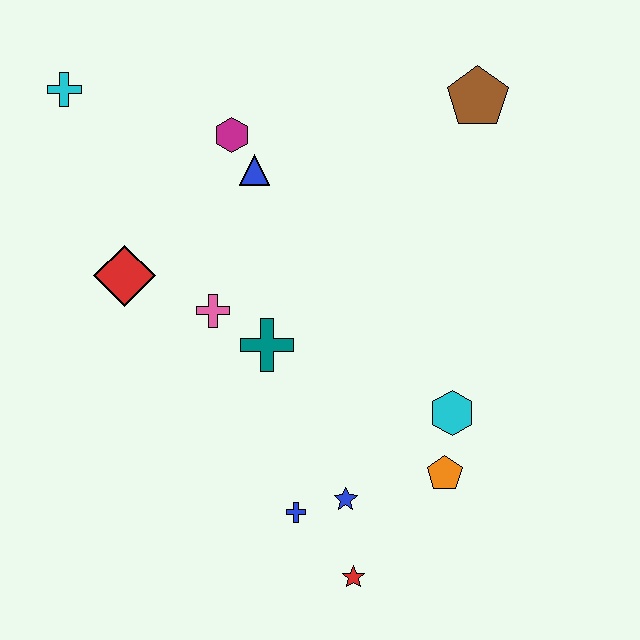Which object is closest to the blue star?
The blue cross is closest to the blue star.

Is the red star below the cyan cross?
Yes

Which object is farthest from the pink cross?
The brown pentagon is farthest from the pink cross.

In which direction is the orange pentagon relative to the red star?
The orange pentagon is above the red star.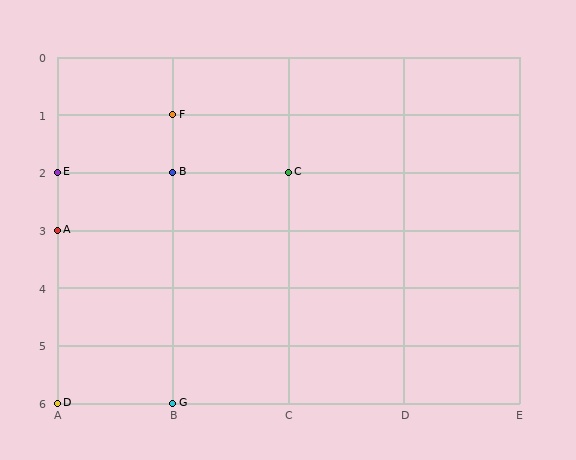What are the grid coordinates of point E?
Point E is at grid coordinates (A, 2).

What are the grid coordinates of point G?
Point G is at grid coordinates (B, 6).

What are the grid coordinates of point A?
Point A is at grid coordinates (A, 3).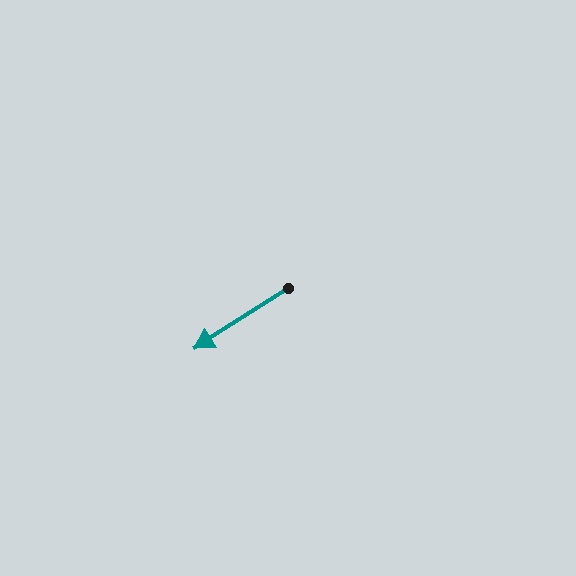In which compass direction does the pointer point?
Southwest.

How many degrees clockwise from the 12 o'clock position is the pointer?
Approximately 237 degrees.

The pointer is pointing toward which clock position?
Roughly 8 o'clock.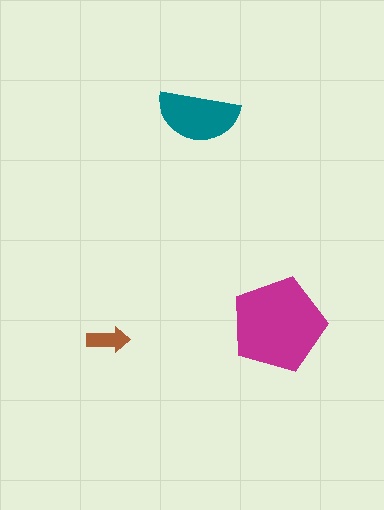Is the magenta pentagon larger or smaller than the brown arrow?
Larger.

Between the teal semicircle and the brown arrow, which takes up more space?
The teal semicircle.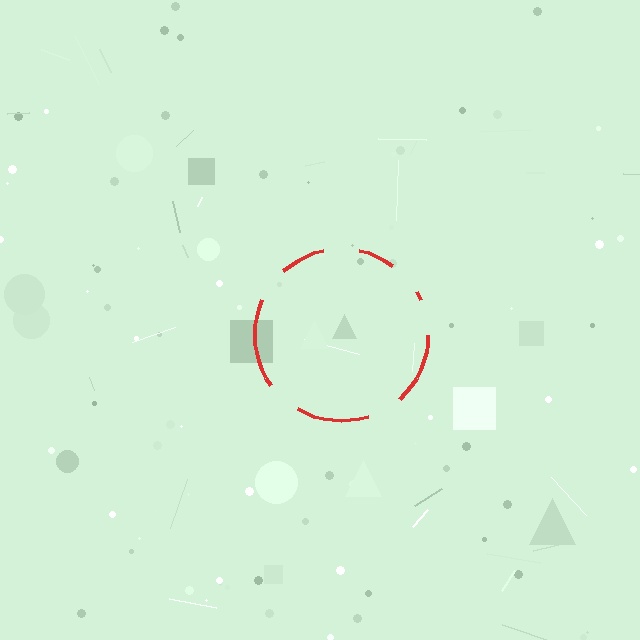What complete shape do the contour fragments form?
The contour fragments form a circle.